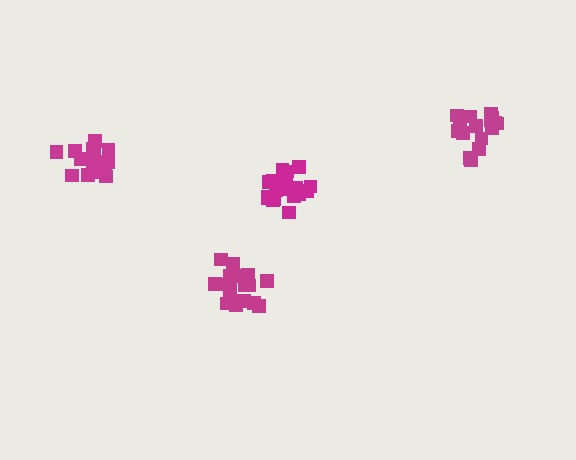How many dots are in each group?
Group 1: 19 dots, Group 2: 18 dots, Group 3: 16 dots, Group 4: 16 dots (69 total).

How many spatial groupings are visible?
There are 4 spatial groupings.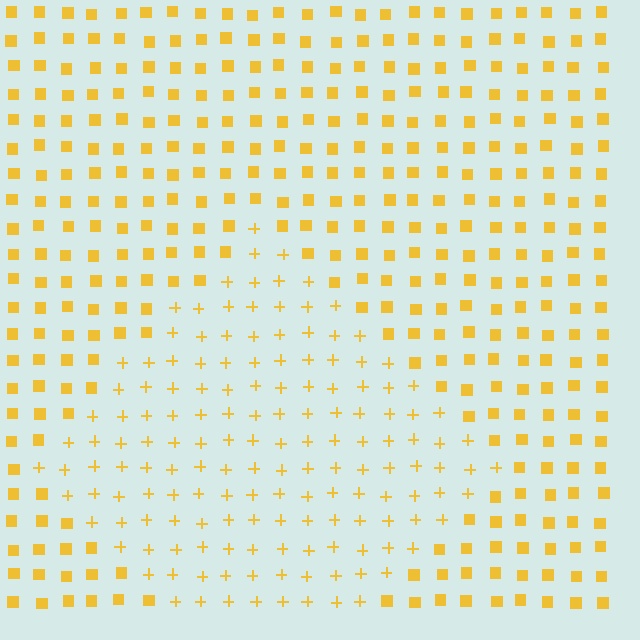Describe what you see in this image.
The image is filled with small yellow elements arranged in a uniform grid. A diamond-shaped region contains plus signs, while the surrounding area contains squares. The boundary is defined purely by the change in element shape.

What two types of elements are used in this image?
The image uses plus signs inside the diamond region and squares outside it.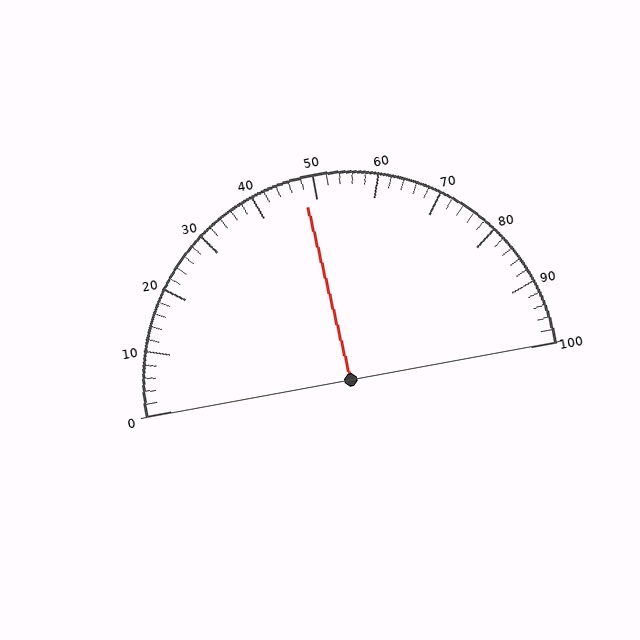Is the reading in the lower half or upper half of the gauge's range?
The reading is in the lower half of the range (0 to 100).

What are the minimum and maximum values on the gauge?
The gauge ranges from 0 to 100.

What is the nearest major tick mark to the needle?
The nearest major tick mark is 50.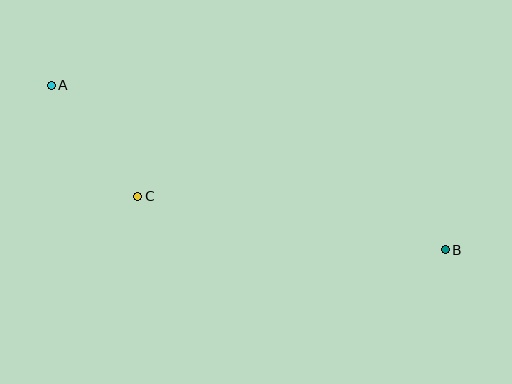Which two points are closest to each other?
Points A and C are closest to each other.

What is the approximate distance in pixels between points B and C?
The distance between B and C is approximately 312 pixels.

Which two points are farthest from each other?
Points A and B are farthest from each other.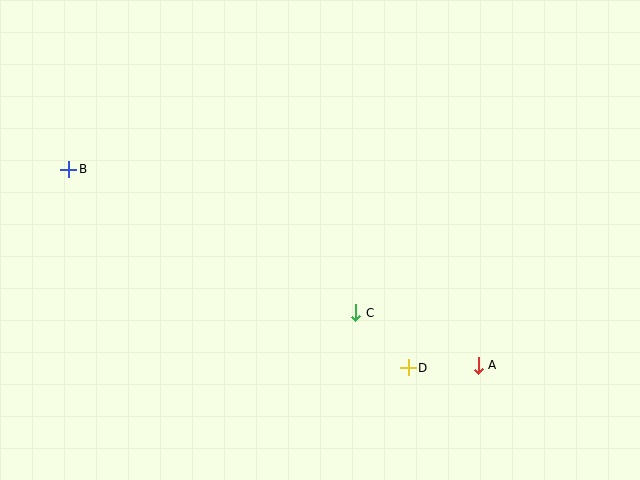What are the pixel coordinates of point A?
Point A is at (478, 365).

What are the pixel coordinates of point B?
Point B is at (69, 169).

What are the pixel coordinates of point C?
Point C is at (356, 313).